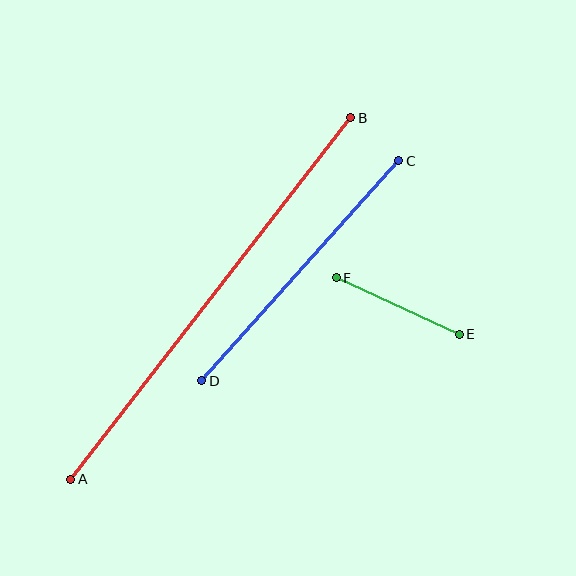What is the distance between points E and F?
The distance is approximately 135 pixels.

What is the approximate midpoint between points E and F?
The midpoint is at approximately (398, 306) pixels.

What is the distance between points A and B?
The distance is approximately 457 pixels.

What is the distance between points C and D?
The distance is approximately 296 pixels.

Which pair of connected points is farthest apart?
Points A and B are farthest apart.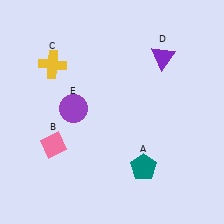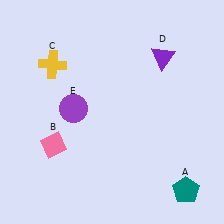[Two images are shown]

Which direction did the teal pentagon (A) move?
The teal pentagon (A) moved right.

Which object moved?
The teal pentagon (A) moved right.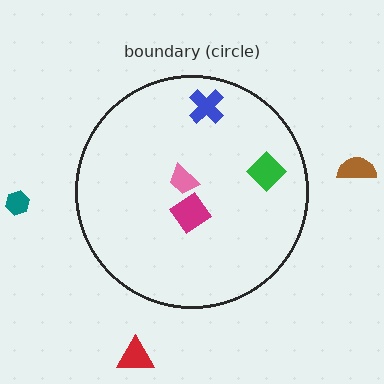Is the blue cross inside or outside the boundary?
Inside.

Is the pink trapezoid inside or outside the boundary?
Inside.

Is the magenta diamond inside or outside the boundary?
Inside.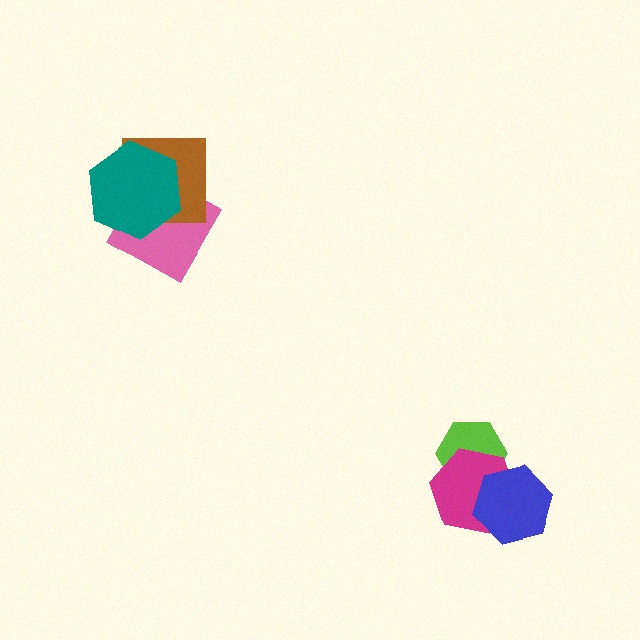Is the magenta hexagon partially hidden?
Yes, it is partially covered by another shape.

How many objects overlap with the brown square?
2 objects overlap with the brown square.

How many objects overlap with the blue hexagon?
2 objects overlap with the blue hexagon.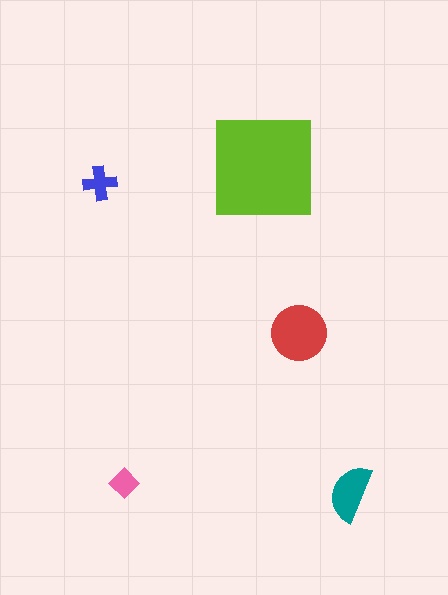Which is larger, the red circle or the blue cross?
The red circle.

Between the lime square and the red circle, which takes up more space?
The lime square.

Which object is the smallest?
The pink diamond.